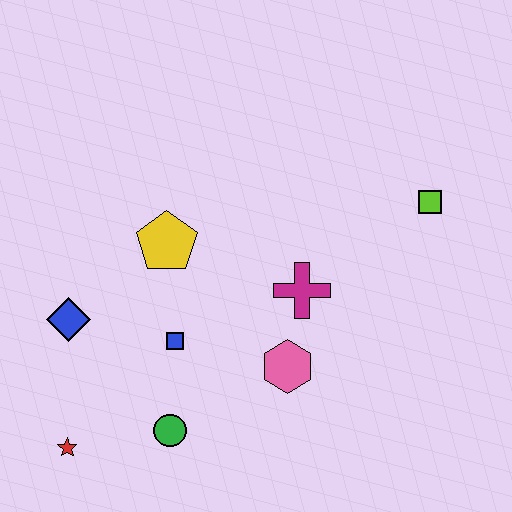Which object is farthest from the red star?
The lime square is farthest from the red star.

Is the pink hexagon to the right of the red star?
Yes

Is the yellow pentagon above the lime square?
No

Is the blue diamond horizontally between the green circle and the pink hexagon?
No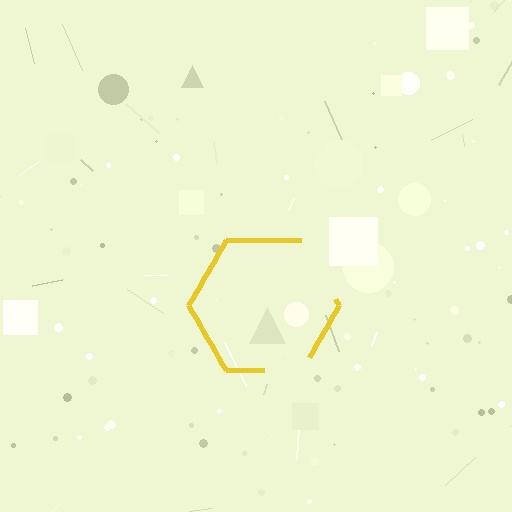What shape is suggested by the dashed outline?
The dashed outline suggests a hexagon.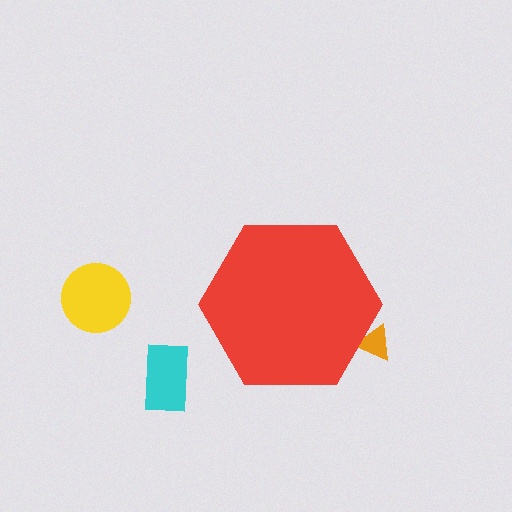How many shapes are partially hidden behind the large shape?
1 shape is partially hidden.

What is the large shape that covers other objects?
A red hexagon.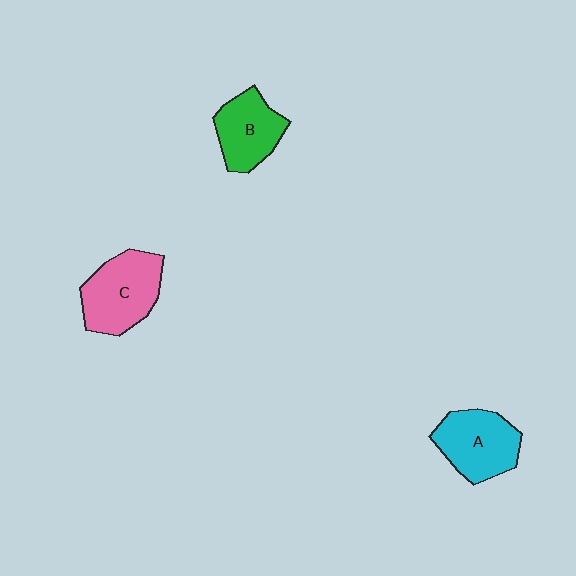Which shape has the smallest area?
Shape B (green).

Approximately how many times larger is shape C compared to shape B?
Approximately 1.3 times.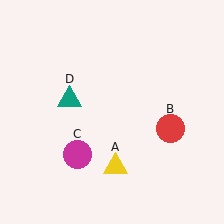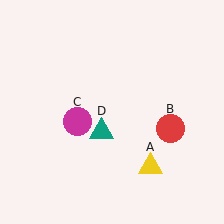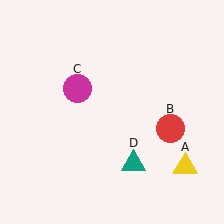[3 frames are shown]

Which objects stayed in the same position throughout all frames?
Red circle (object B) remained stationary.